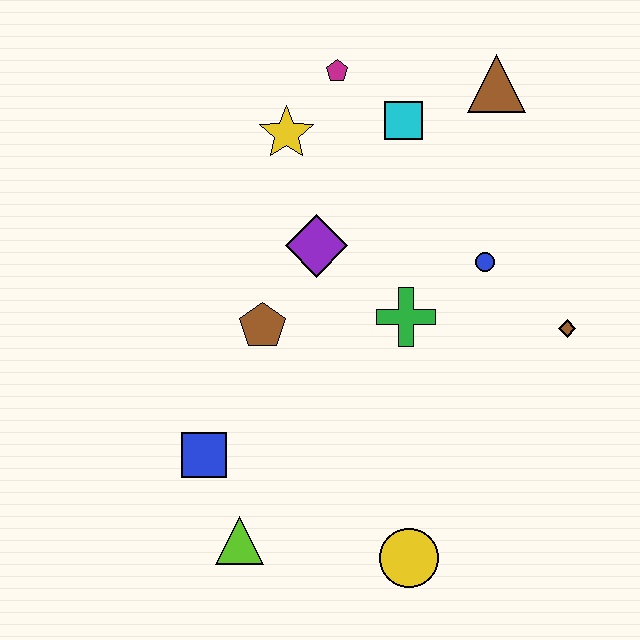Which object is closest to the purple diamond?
The brown pentagon is closest to the purple diamond.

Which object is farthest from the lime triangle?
The brown triangle is farthest from the lime triangle.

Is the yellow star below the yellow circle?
No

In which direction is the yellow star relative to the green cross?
The yellow star is above the green cross.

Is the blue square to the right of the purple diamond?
No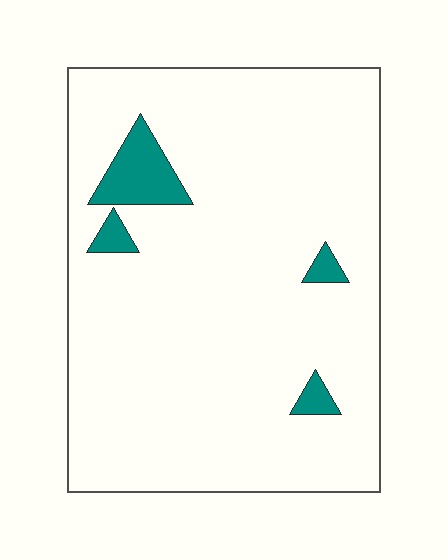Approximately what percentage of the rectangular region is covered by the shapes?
Approximately 5%.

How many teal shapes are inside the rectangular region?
4.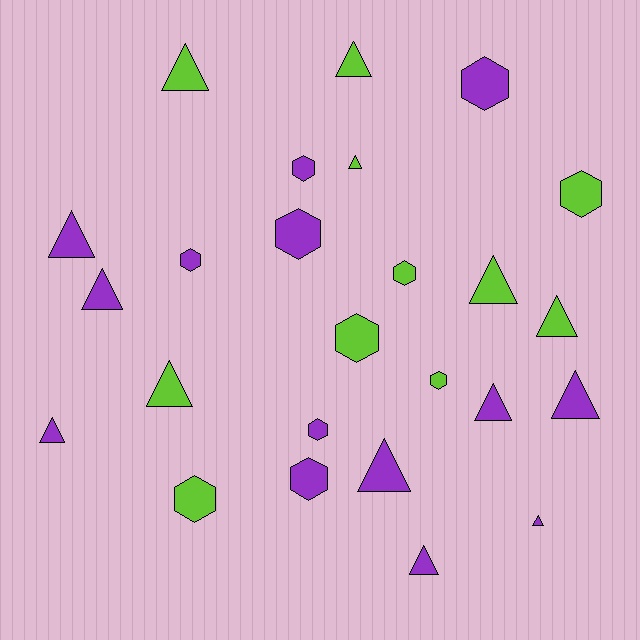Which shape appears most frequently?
Triangle, with 14 objects.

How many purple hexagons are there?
There are 6 purple hexagons.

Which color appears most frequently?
Purple, with 14 objects.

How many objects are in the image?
There are 25 objects.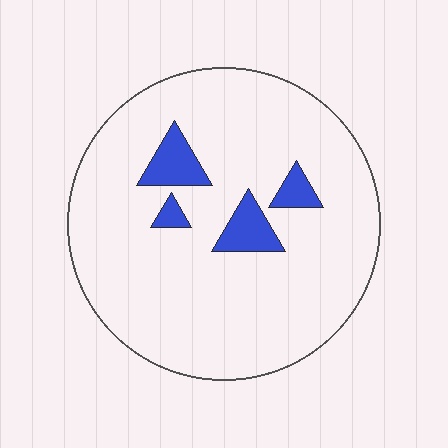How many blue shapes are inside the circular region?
4.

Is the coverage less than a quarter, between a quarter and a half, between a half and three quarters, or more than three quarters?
Less than a quarter.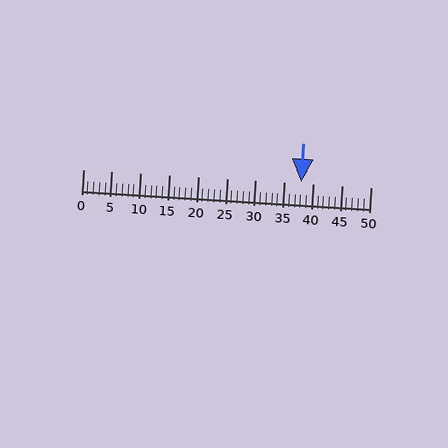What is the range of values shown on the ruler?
The ruler shows values from 0 to 50.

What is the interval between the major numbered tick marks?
The major tick marks are spaced 5 units apart.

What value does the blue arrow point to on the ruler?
The blue arrow points to approximately 38.